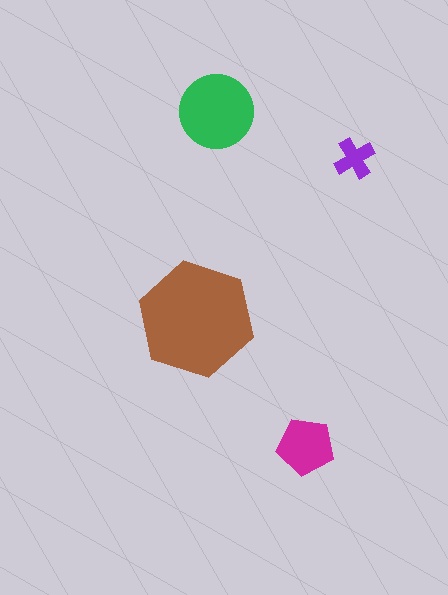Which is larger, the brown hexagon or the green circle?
The brown hexagon.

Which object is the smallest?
The purple cross.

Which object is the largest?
The brown hexagon.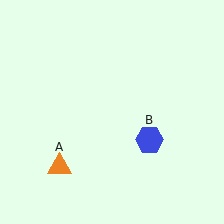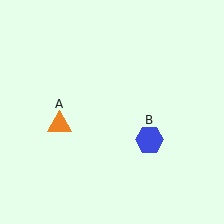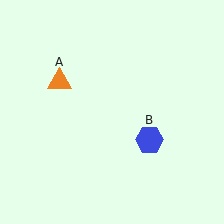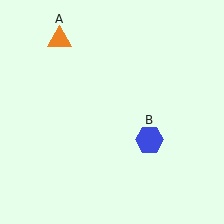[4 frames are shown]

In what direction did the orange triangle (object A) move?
The orange triangle (object A) moved up.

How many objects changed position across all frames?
1 object changed position: orange triangle (object A).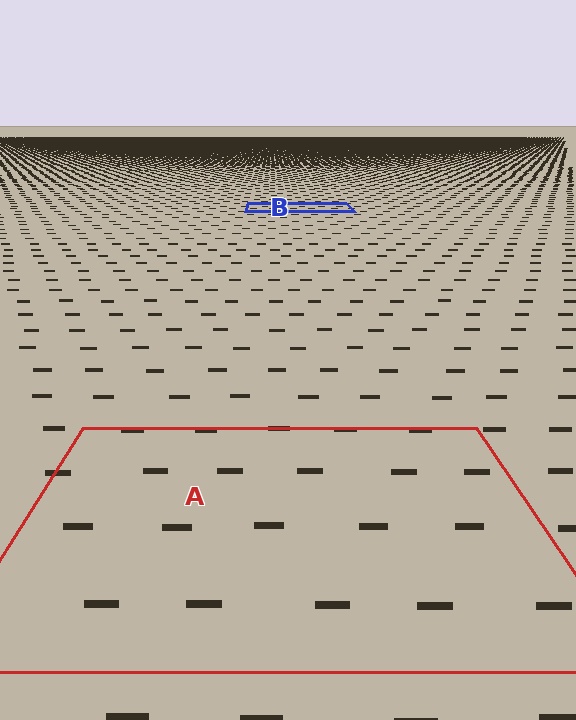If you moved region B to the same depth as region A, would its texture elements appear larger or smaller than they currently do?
They would appear larger. At a closer depth, the same texture elements are projected at a bigger on-screen size.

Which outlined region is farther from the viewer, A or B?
Region B is farther from the viewer — the texture elements inside it appear smaller and more densely packed.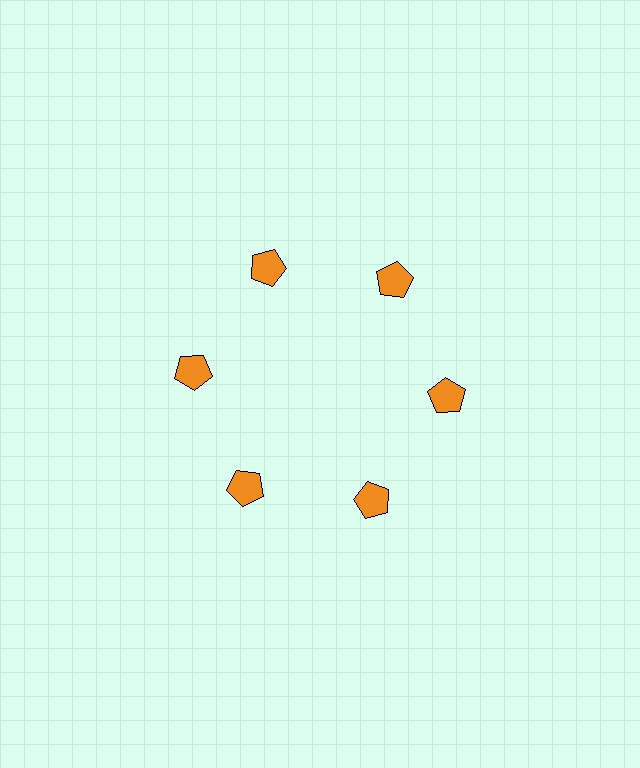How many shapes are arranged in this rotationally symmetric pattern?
There are 6 shapes, arranged in 6 groups of 1.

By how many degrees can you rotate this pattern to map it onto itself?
The pattern maps onto itself every 60 degrees of rotation.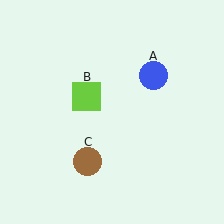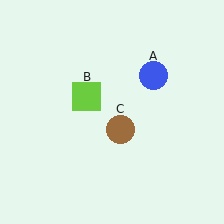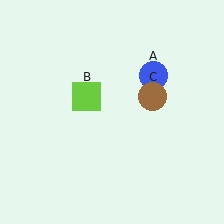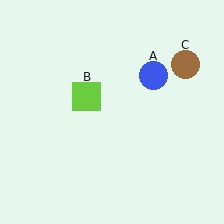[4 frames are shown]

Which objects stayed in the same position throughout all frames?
Blue circle (object A) and lime square (object B) remained stationary.